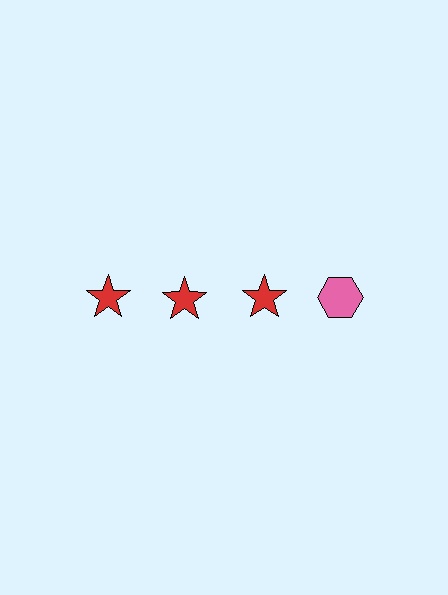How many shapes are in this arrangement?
There are 4 shapes arranged in a grid pattern.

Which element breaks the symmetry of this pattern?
The pink hexagon in the top row, second from right column breaks the symmetry. All other shapes are red stars.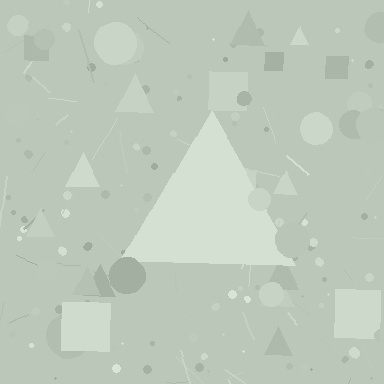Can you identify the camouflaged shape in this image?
The camouflaged shape is a triangle.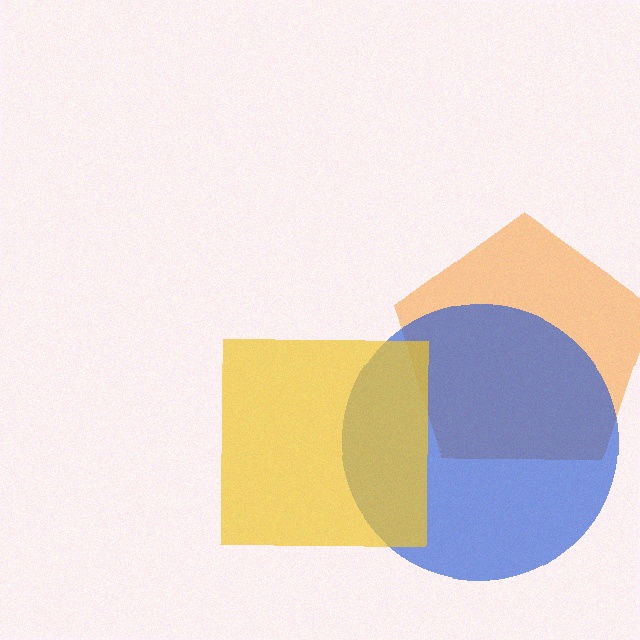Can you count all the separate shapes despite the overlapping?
Yes, there are 3 separate shapes.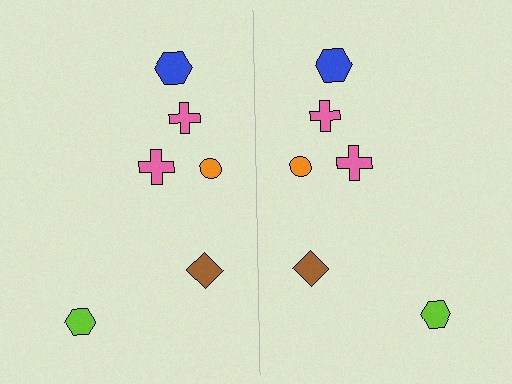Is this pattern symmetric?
Yes, this pattern has bilateral (reflection) symmetry.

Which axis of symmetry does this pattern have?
The pattern has a vertical axis of symmetry running through the center of the image.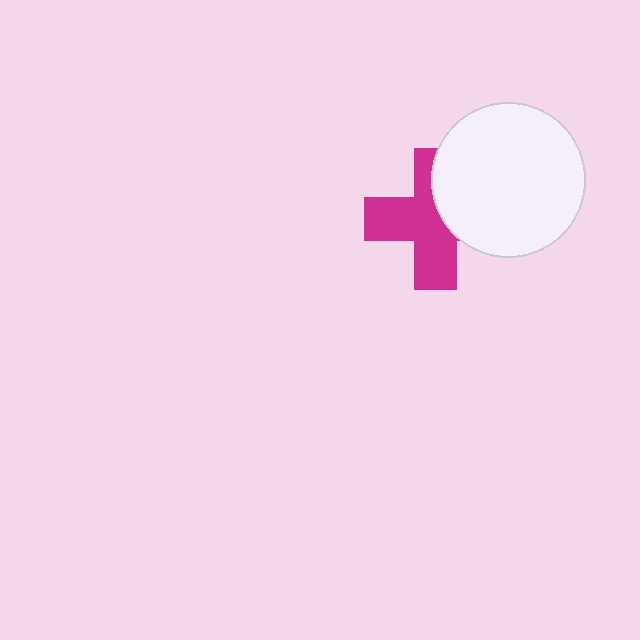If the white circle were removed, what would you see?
You would see the complete magenta cross.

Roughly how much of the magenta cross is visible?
About half of it is visible (roughly 62%).